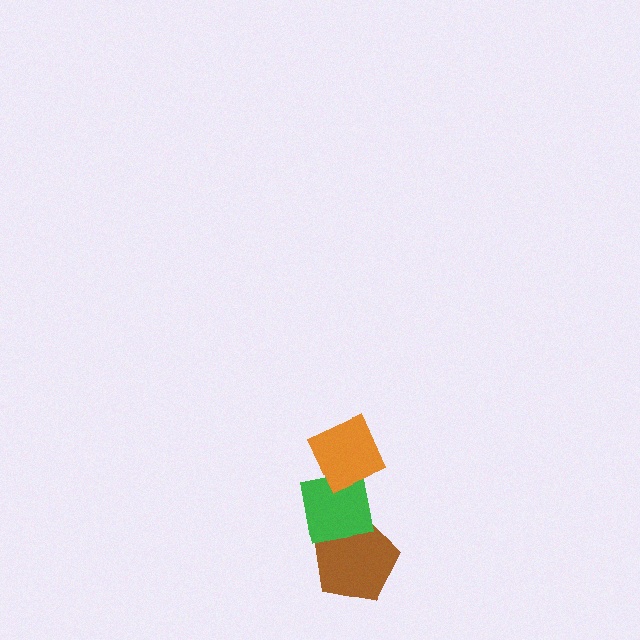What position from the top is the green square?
The green square is 2nd from the top.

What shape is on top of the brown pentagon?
The green square is on top of the brown pentagon.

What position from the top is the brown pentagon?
The brown pentagon is 3rd from the top.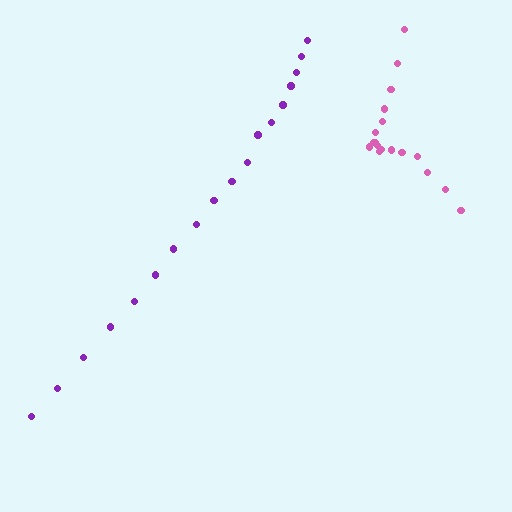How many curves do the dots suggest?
There are 2 distinct paths.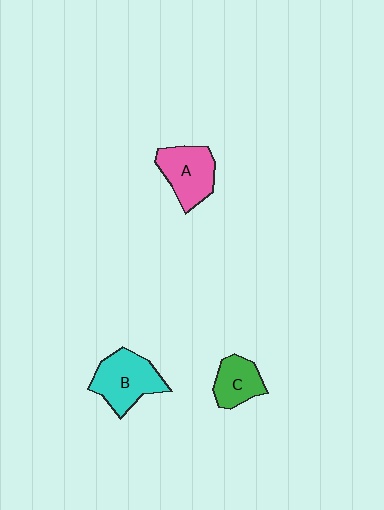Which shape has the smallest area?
Shape C (green).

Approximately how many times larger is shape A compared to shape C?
Approximately 1.4 times.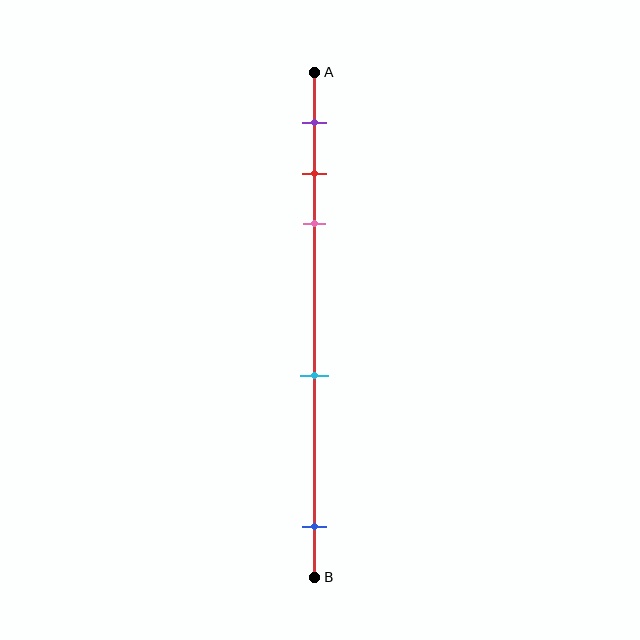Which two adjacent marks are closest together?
The red and pink marks are the closest adjacent pair.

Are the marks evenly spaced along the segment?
No, the marks are not evenly spaced.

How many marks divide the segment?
There are 5 marks dividing the segment.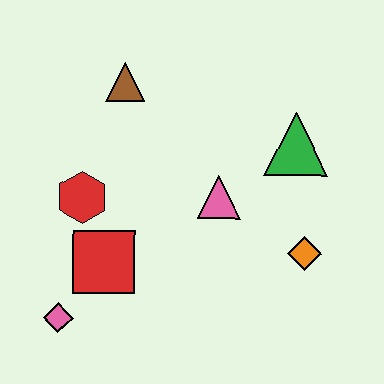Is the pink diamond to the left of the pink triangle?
Yes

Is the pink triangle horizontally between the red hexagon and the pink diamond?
No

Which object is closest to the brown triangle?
The red hexagon is closest to the brown triangle.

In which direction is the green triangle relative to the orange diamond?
The green triangle is above the orange diamond.